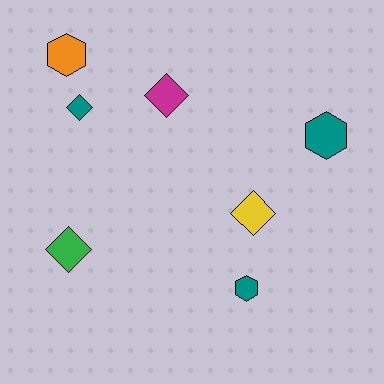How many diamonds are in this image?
There are 4 diamonds.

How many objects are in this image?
There are 7 objects.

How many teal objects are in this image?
There are 3 teal objects.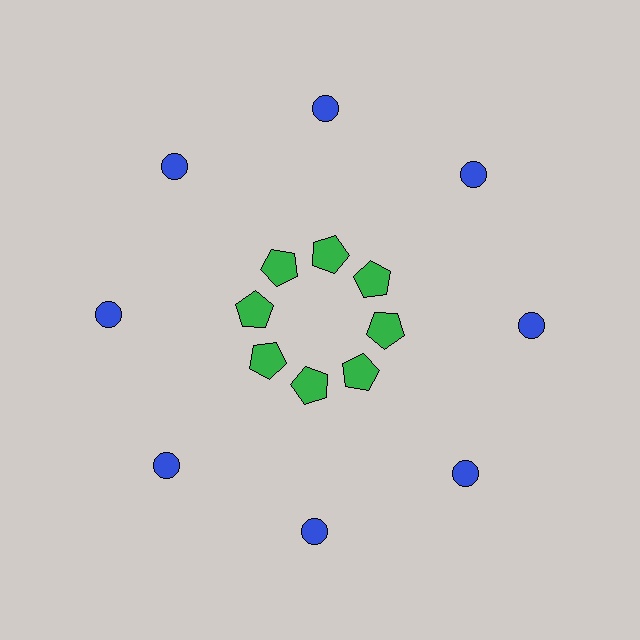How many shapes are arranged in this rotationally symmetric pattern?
There are 16 shapes, arranged in 8 groups of 2.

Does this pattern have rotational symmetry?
Yes, this pattern has 8-fold rotational symmetry. It looks the same after rotating 45 degrees around the center.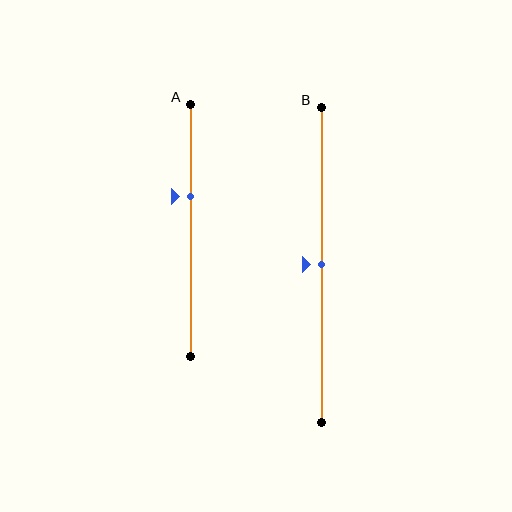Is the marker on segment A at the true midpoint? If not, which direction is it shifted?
No, the marker on segment A is shifted upward by about 13% of the segment length.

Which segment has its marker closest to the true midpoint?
Segment B has its marker closest to the true midpoint.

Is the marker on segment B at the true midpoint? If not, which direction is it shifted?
Yes, the marker on segment B is at the true midpoint.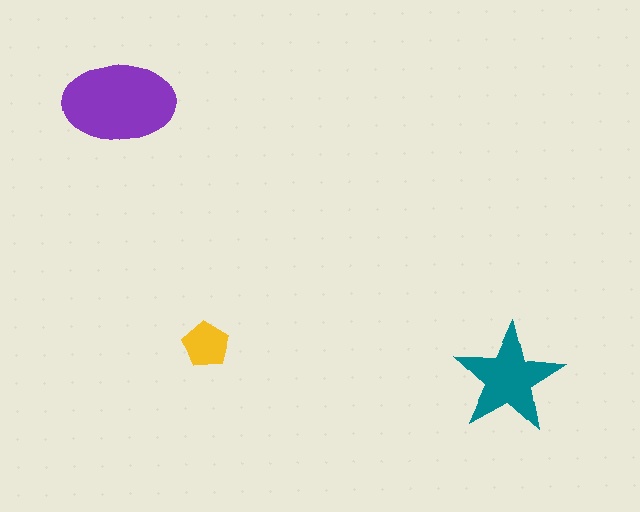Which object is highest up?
The purple ellipse is topmost.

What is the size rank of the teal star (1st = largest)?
2nd.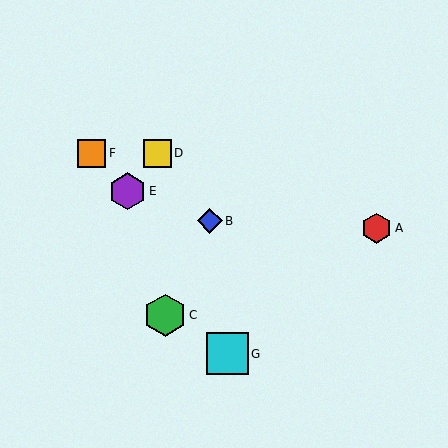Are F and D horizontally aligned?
Yes, both are at y≈153.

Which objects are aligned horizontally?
Objects D, F are aligned horizontally.